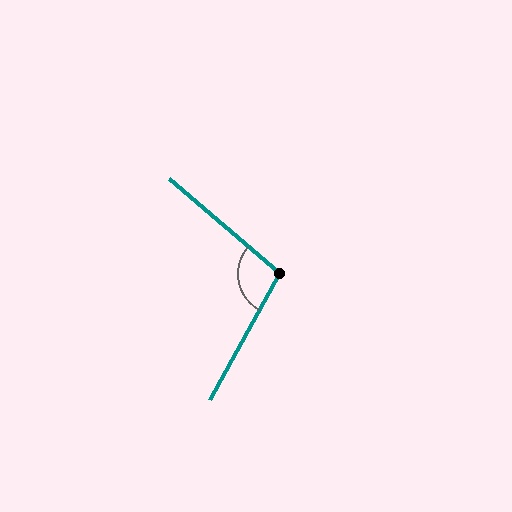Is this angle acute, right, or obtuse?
It is obtuse.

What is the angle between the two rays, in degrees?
Approximately 102 degrees.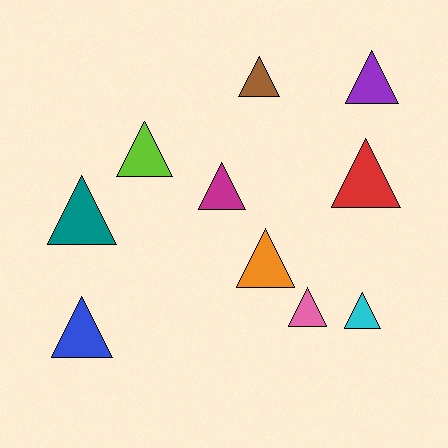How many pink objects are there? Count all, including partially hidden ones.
There is 1 pink object.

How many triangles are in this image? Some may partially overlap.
There are 10 triangles.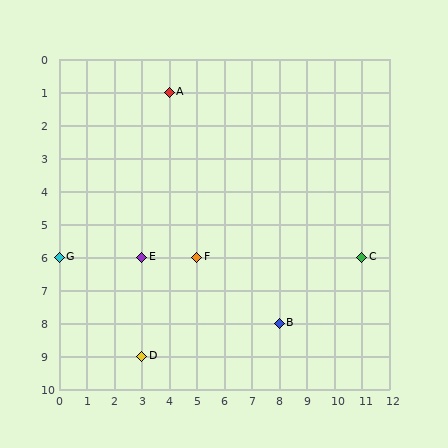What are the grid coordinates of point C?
Point C is at grid coordinates (11, 6).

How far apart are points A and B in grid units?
Points A and B are 4 columns and 7 rows apart (about 8.1 grid units diagonally).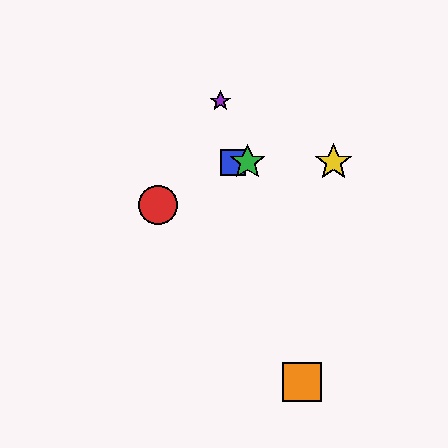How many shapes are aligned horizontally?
3 shapes (the blue square, the green star, the yellow star) are aligned horizontally.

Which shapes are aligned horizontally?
The blue square, the green star, the yellow star are aligned horizontally.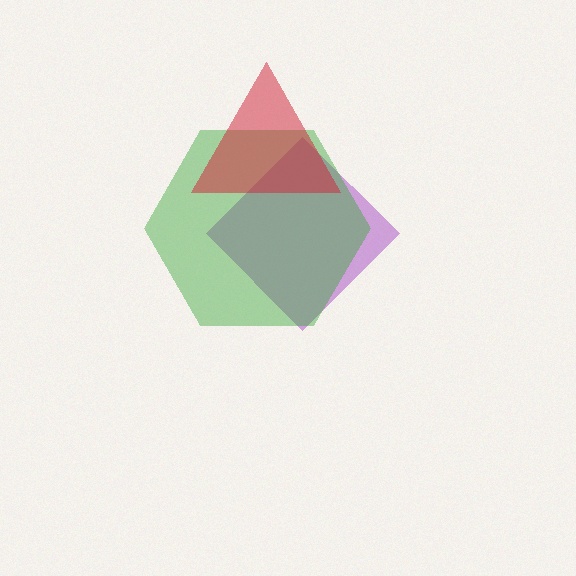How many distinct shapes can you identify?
There are 3 distinct shapes: a purple diamond, a green hexagon, a red triangle.